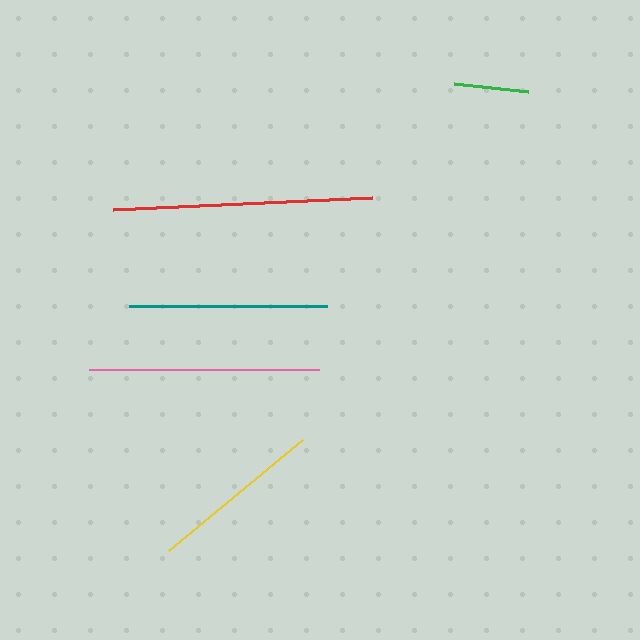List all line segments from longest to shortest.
From longest to shortest: red, pink, teal, yellow, green.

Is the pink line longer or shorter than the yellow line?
The pink line is longer than the yellow line.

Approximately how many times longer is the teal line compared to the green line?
The teal line is approximately 2.7 times the length of the green line.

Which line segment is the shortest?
The green line is the shortest at approximately 74 pixels.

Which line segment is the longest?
The red line is the longest at approximately 259 pixels.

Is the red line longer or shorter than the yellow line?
The red line is longer than the yellow line.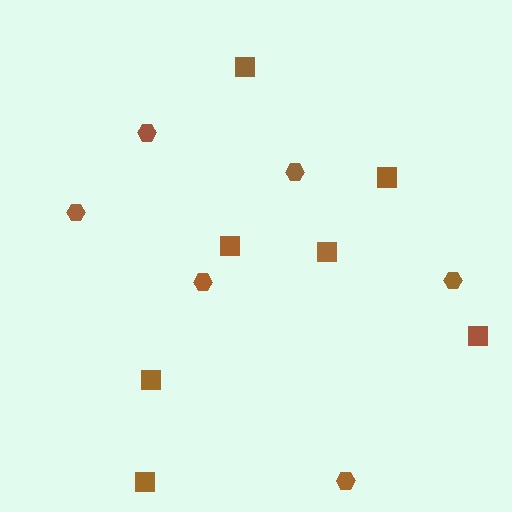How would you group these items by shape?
There are 2 groups: one group of hexagons (6) and one group of squares (7).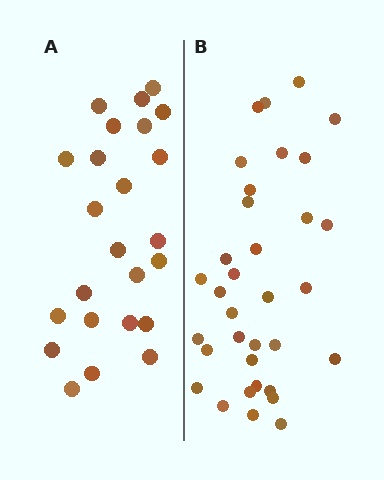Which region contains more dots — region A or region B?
Region B (the right region) has more dots.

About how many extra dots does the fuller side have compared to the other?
Region B has roughly 10 or so more dots than region A.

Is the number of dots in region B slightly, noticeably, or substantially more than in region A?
Region B has noticeably more, but not dramatically so. The ratio is roughly 1.4 to 1.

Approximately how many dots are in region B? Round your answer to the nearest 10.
About 30 dots. (The exact count is 34, which rounds to 30.)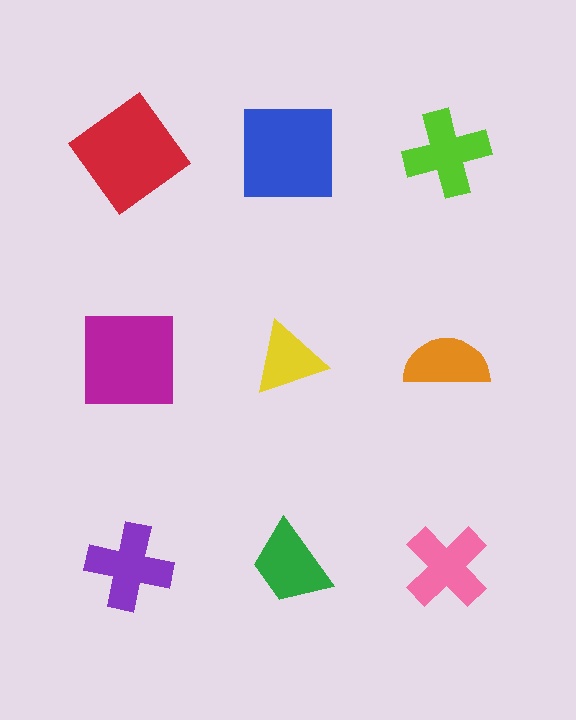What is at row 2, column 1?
A magenta square.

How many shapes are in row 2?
3 shapes.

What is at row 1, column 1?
A red diamond.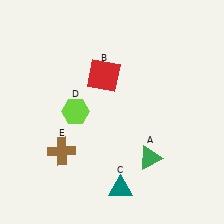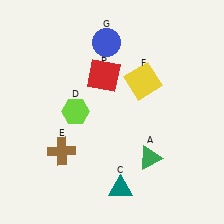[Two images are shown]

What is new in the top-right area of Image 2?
A yellow square (F) was added in the top-right area of Image 2.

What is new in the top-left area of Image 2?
A blue circle (G) was added in the top-left area of Image 2.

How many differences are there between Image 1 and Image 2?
There are 2 differences between the two images.